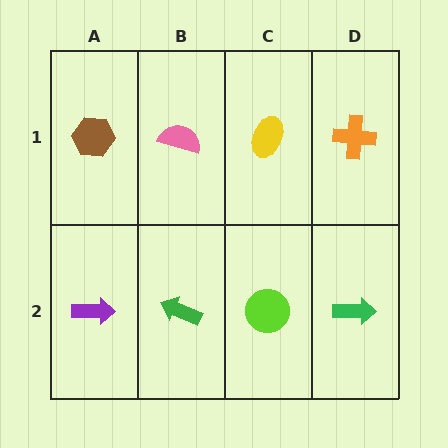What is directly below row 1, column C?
A lime circle.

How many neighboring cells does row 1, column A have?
2.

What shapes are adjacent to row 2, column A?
A brown hexagon (row 1, column A), a green arrow (row 2, column B).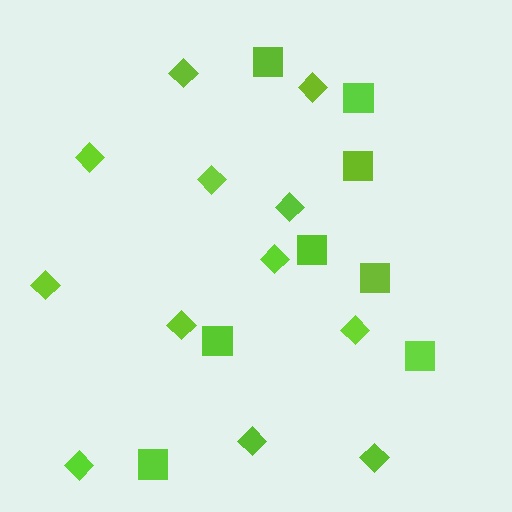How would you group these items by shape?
There are 2 groups: one group of squares (8) and one group of diamonds (12).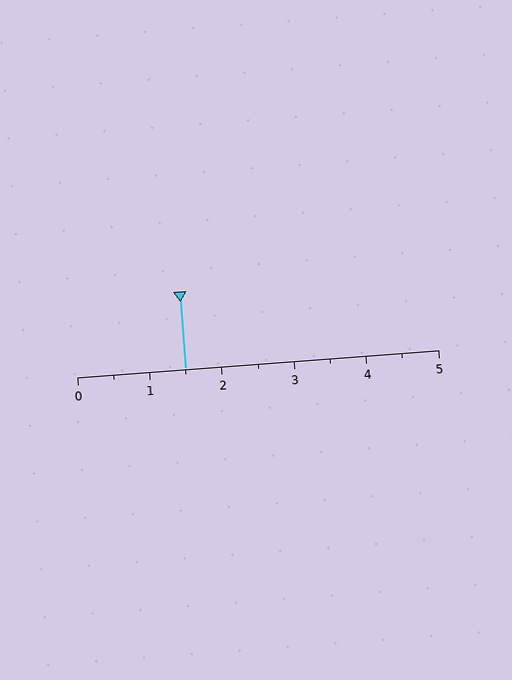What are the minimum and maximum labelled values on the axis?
The axis runs from 0 to 5.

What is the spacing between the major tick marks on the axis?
The major ticks are spaced 1 apart.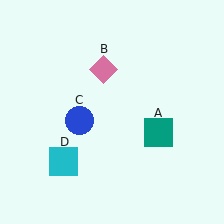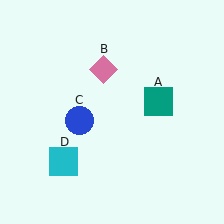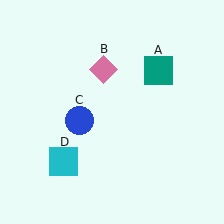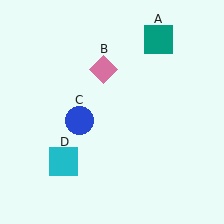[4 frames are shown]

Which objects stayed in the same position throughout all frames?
Pink diamond (object B) and blue circle (object C) and cyan square (object D) remained stationary.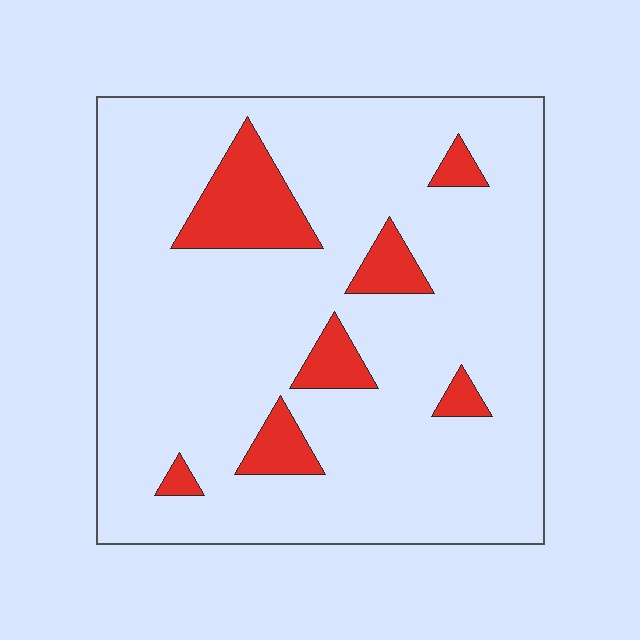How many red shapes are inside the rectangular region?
7.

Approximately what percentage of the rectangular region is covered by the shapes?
Approximately 15%.